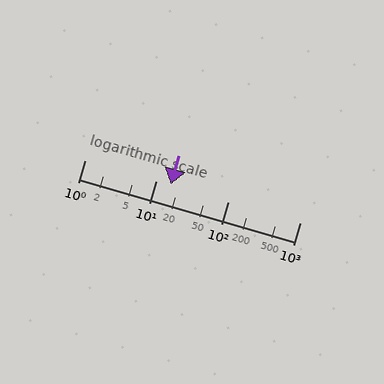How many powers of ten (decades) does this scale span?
The scale spans 3 decades, from 1 to 1000.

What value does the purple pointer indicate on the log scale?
The pointer indicates approximately 16.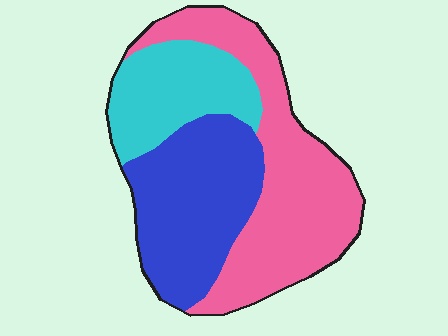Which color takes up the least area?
Cyan, at roughly 25%.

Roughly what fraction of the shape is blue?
Blue covers about 35% of the shape.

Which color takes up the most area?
Pink, at roughly 45%.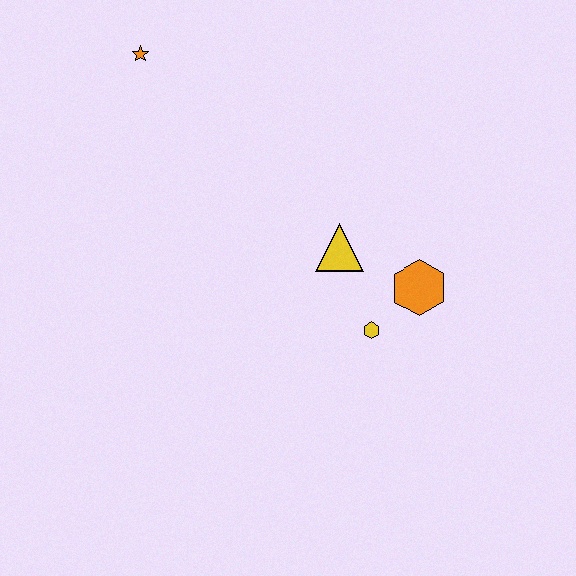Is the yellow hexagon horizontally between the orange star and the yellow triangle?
No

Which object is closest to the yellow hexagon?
The orange hexagon is closest to the yellow hexagon.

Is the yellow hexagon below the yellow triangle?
Yes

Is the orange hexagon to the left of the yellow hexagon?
No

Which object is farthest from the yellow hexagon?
The orange star is farthest from the yellow hexagon.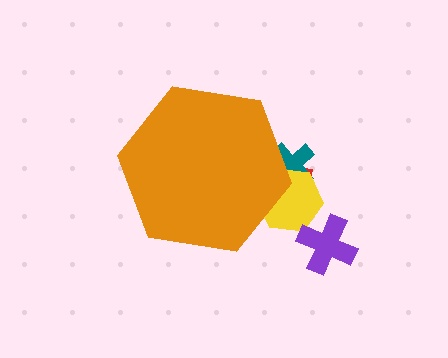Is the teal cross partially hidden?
Yes, the teal cross is partially hidden behind the orange hexagon.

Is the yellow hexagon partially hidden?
Yes, the yellow hexagon is partially hidden behind the orange hexagon.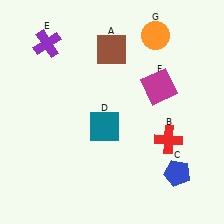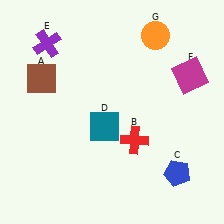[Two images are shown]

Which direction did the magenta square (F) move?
The magenta square (F) moved right.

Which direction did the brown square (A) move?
The brown square (A) moved left.